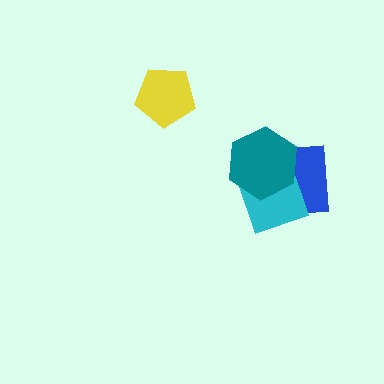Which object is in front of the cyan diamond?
The teal hexagon is in front of the cyan diamond.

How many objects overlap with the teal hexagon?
2 objects overlap with the teal hexagon.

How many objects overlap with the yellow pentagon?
0 objects overlap with the yellow pentagon.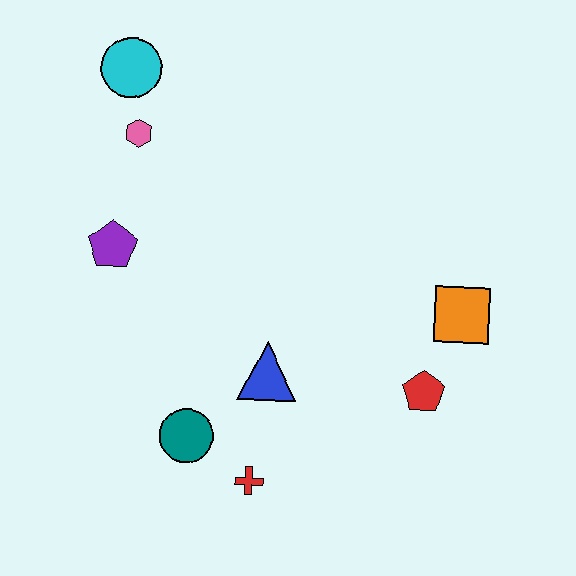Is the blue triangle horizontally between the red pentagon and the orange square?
No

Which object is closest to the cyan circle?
The pink hexagon is closest to the cyan circle.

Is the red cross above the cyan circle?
No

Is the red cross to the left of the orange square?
Yes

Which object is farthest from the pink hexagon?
The red pentagon is farthest from the pink hexagon.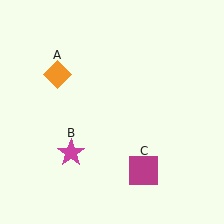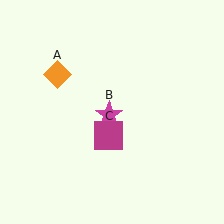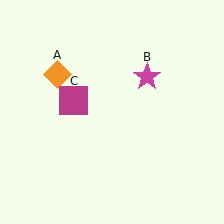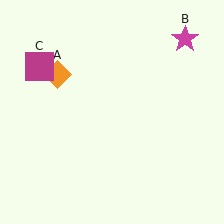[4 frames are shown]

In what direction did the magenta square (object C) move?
The magenta square (object C) moved up and to the left.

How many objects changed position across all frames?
2 objects changed position: magenta star (object B), magenta square (object C).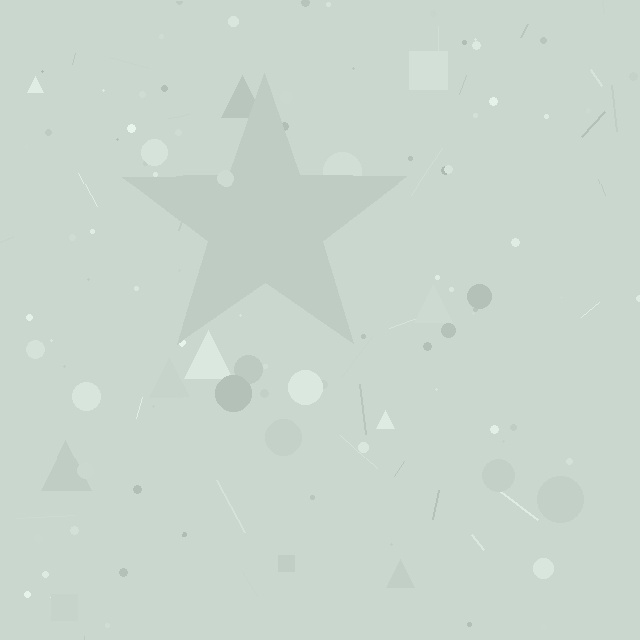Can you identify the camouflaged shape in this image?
The camouflaged shape is a star.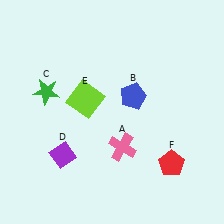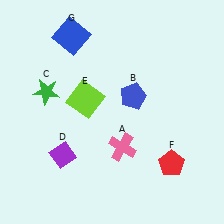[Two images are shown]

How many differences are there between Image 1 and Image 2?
There is 1 difference between the two images.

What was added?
A blue square (G) was added in Image 2.